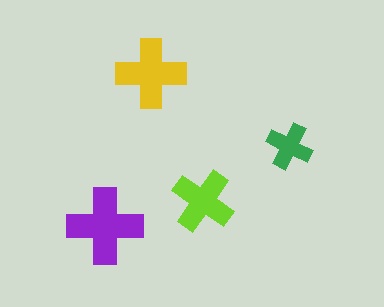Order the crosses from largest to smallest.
the purple one, the yellow one, the lime one, the green one.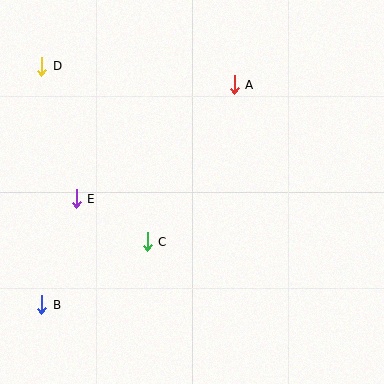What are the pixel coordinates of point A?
Point A is at (234, 85).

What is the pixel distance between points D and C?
The distance between D and C is 205 pixels.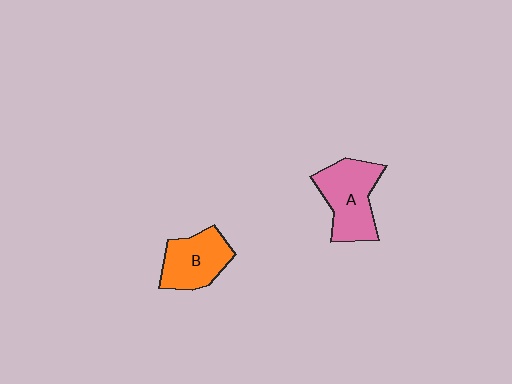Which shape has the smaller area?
Shape B (orange).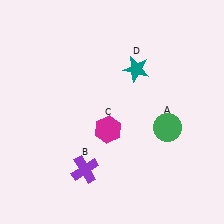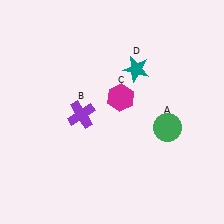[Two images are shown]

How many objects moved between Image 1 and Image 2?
2 objects moved between the two images.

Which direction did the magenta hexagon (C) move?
The magenta hexagon (C) moved up.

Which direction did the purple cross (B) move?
The purple cross (B) moved up.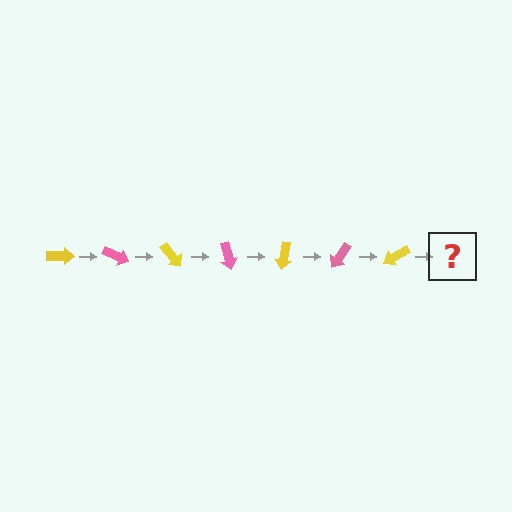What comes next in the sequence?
The next element should be a pink arrow, rotated 175 degrees from the start.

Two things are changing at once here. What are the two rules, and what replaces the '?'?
The two rules are that it rotates 25 degrees each step and the color cycles through yellow and pink. The '?' should be a pink arrow, rotated 175 degrees from the start.